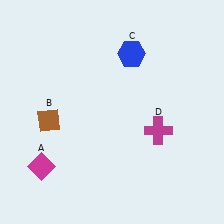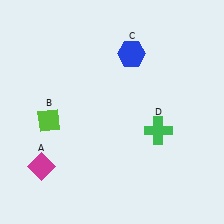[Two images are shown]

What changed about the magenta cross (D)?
In Image 1, D is magenta. In Image 2, it changed to green.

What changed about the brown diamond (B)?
In Image 1, B is brown. In Image 2, it changed to lime.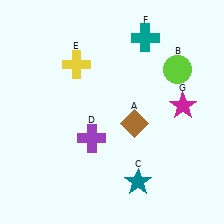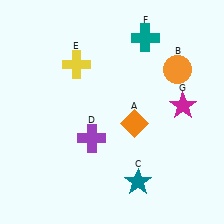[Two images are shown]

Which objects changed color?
A changed from brown to orange. B changed from lime to orange.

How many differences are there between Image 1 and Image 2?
There are 2 differences between the two images.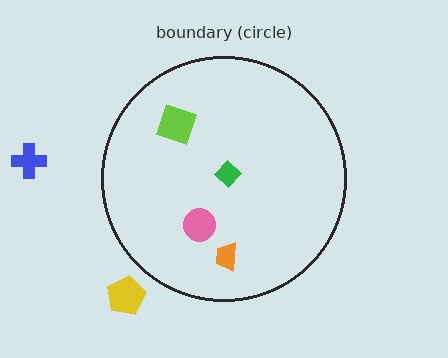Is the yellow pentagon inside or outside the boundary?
Outside.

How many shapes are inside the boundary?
4 inside, 2 outside.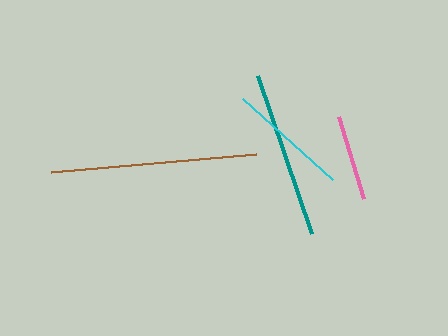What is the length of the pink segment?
The pink segment is approximately 85 pixels long.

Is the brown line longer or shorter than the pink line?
The brown line is longer than the pink line.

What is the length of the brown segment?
The brown segment is approximately 206 pixels long.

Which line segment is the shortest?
The pink line is the shortest at approximately 85 pixels.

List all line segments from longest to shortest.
From longest to shortest: brown, teal, cyan, pink.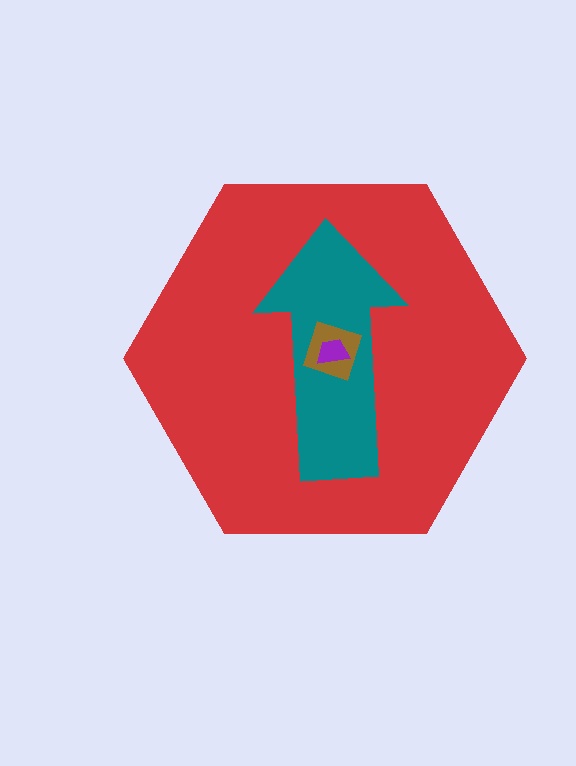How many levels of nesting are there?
4.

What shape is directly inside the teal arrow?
The brown diamond.